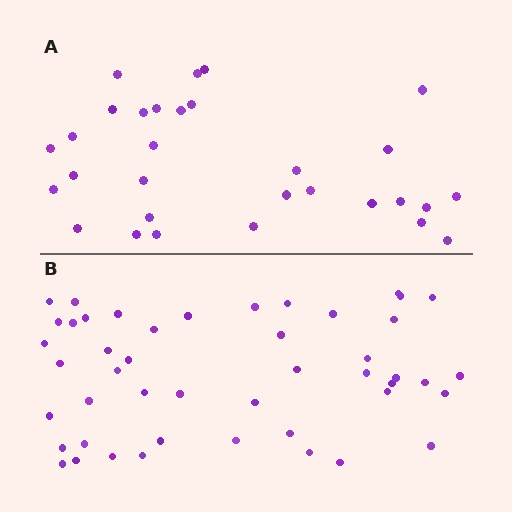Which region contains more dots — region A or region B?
Region B (the bottom region) has more dots.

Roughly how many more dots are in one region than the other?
Region B has approximately 15 more dots than region A.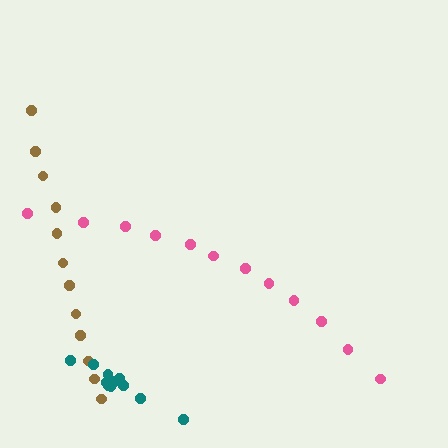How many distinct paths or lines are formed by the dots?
There are 3 distinct paths.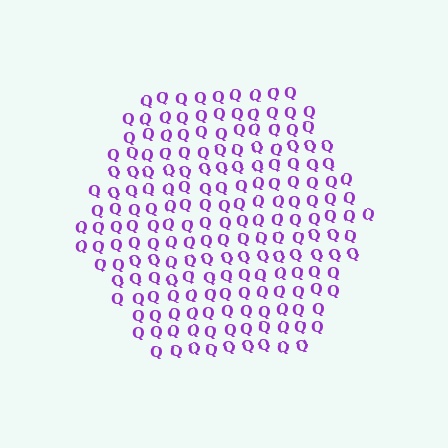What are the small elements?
The small elements are letter Q's.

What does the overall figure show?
The overall figure shows a hexagon.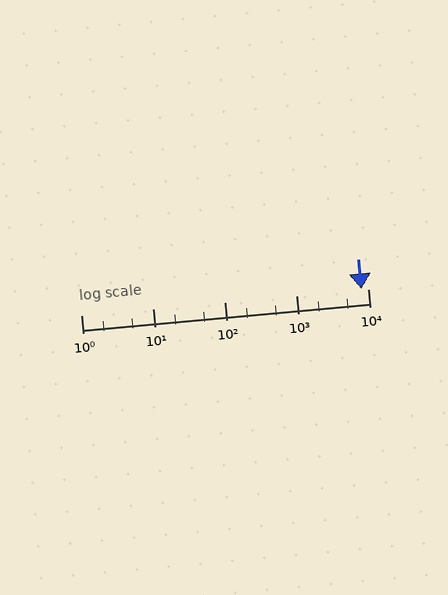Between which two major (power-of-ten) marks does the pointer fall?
The pointer is between 1000 and 10000.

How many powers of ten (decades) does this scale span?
The scale spans 4 decades, from 1 to 10000.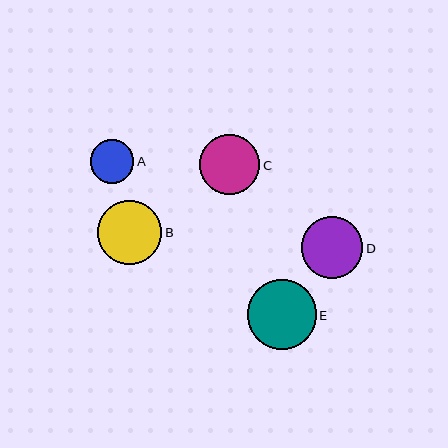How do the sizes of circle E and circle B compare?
Circle E and circle B are approximately the same size.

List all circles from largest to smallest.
From largest to smallest: E, B, D, C, A.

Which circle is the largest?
Circle E is the largest with a size of approximately 69 pixels.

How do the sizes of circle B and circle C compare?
Circle B and circle C are approximately the same size.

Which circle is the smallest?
Circle A is the smallest with a size of approximately 44 pixels.